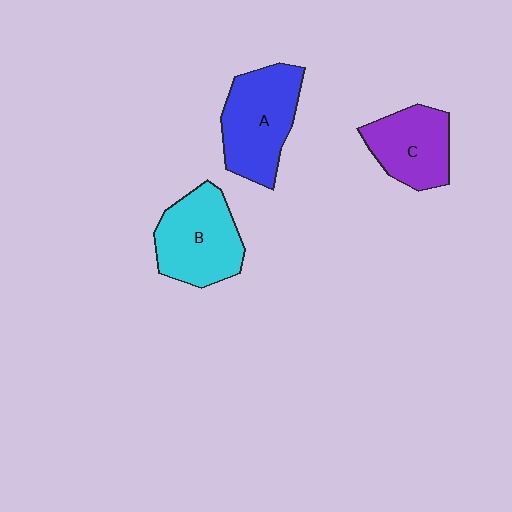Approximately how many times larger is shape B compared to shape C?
Approximately 1.2 times.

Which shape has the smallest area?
Shape C (purple).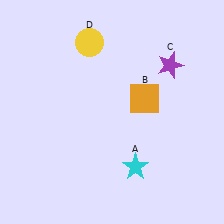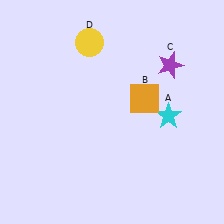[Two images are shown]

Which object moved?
The cyan star (A) moved up.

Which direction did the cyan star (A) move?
The cyan star (A) moved up.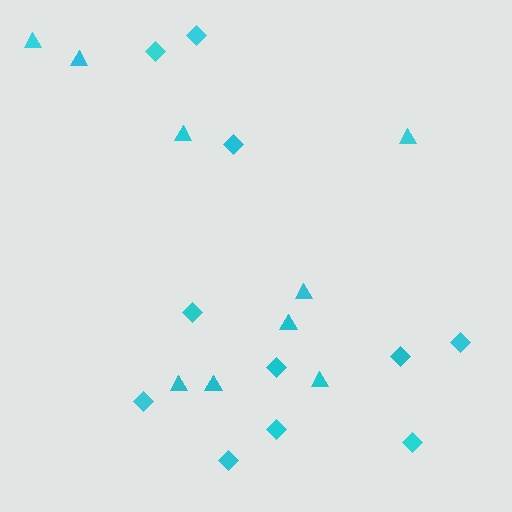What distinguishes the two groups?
There are 2 groups: one group of triangles (9) and one group of diamonds (11).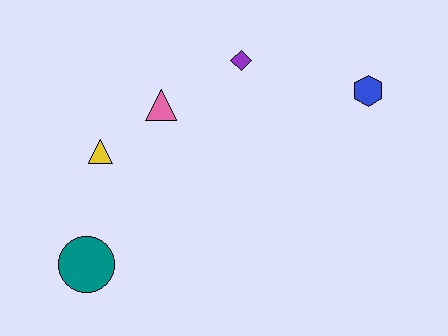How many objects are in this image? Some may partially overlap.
There are 5 objects.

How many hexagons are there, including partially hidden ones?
There is 1 hexagon.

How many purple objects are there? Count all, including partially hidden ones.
There is 1 purple object.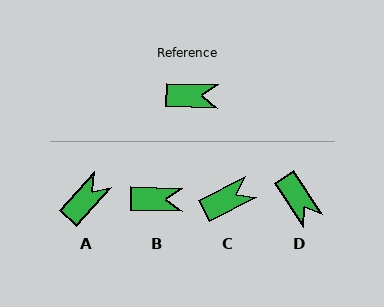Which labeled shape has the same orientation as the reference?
B.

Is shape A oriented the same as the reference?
No, it is off by about 49 degrees.